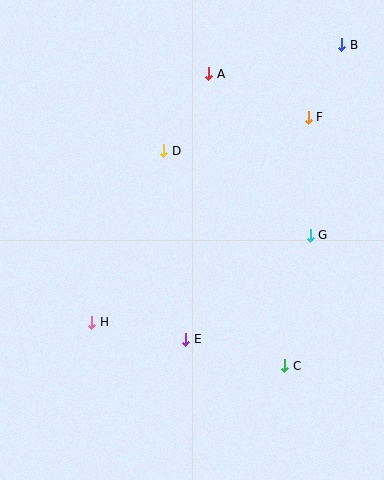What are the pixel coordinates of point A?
Point A is at (209, 74).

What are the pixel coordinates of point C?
Point C is at (285, 366).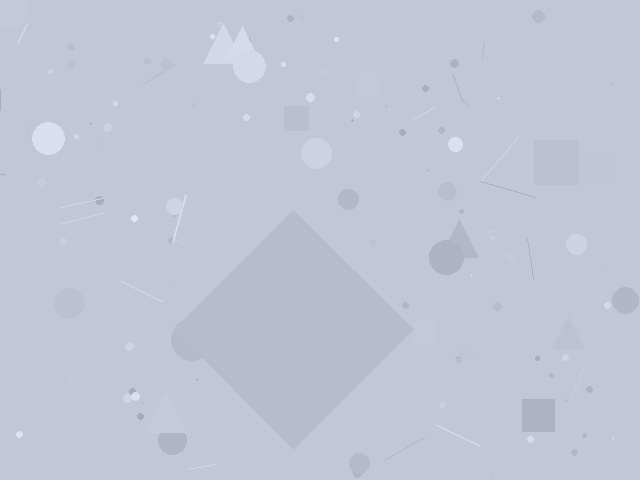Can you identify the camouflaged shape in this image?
The camouflaged shape is a diamond.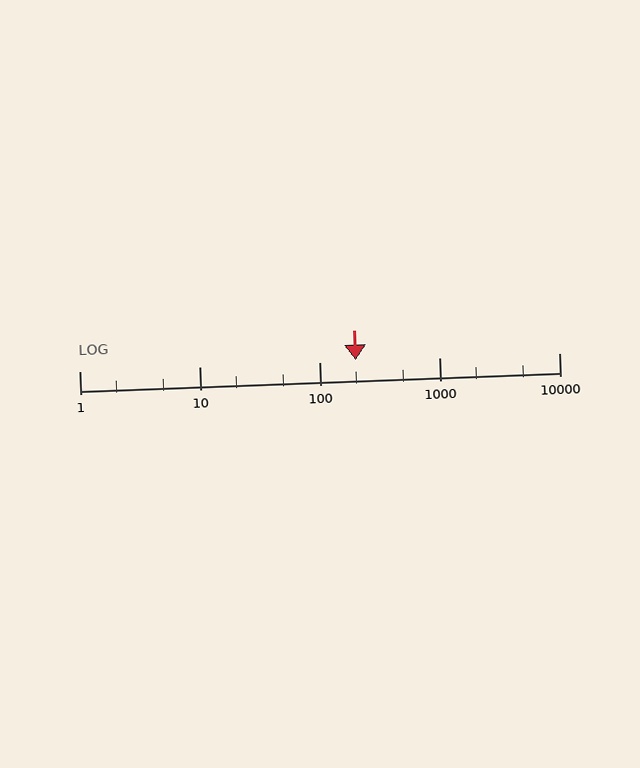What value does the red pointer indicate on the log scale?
The pointer indicates approximately 200.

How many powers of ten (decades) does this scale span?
The scale spans 4 decades, from 1 to 10000.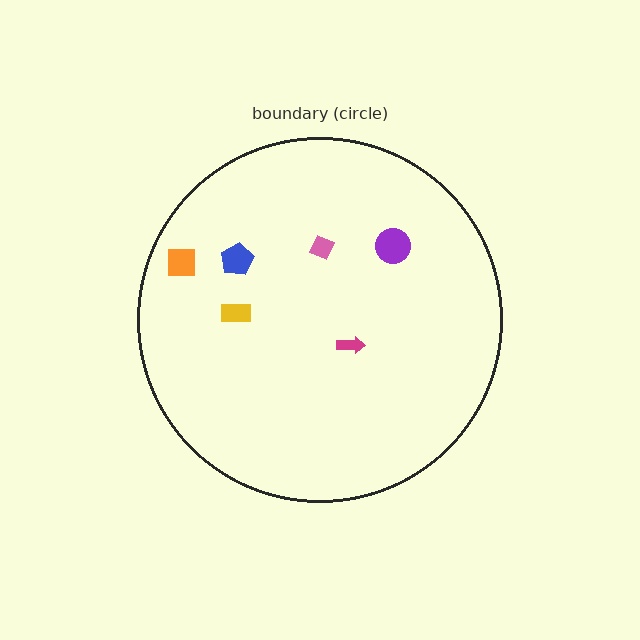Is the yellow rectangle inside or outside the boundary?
Inside.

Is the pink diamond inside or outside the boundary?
Inside.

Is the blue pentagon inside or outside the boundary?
Inside.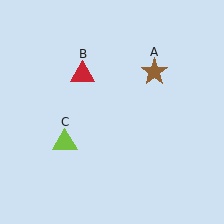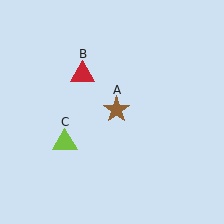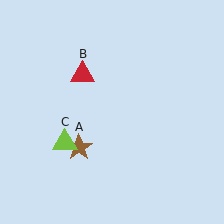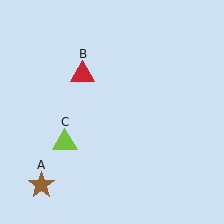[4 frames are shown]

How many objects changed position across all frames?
1 object changed position: brown star (object A).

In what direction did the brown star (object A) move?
The brown star (object A) moved down and to the left.